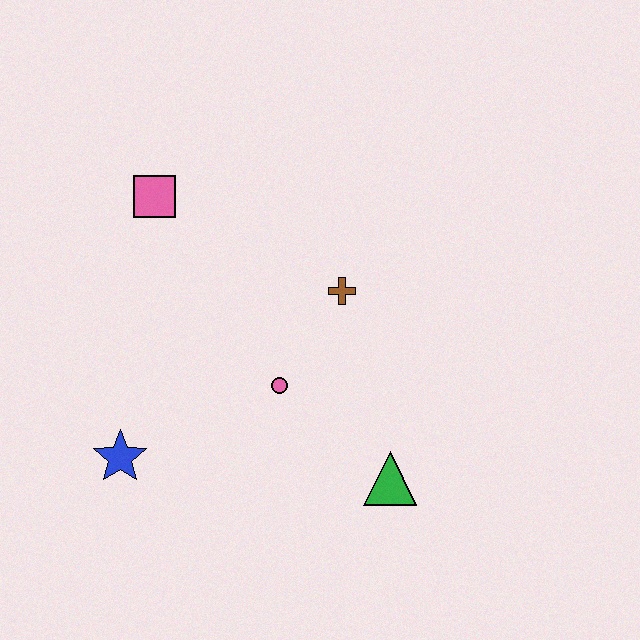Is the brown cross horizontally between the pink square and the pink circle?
No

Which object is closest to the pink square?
The brown cross is closest to the pink square.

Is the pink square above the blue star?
Yes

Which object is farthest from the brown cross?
The blue star is farthest from the brown cross.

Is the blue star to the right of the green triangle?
No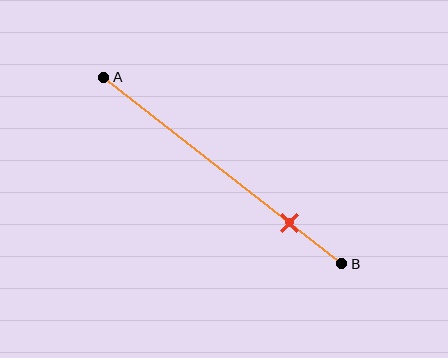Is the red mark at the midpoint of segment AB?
No, the mark is at about 80% from A, not at the 50% midpoint.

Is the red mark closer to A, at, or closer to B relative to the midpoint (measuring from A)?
The red mark is closer to point B than the midpoint of segment AB.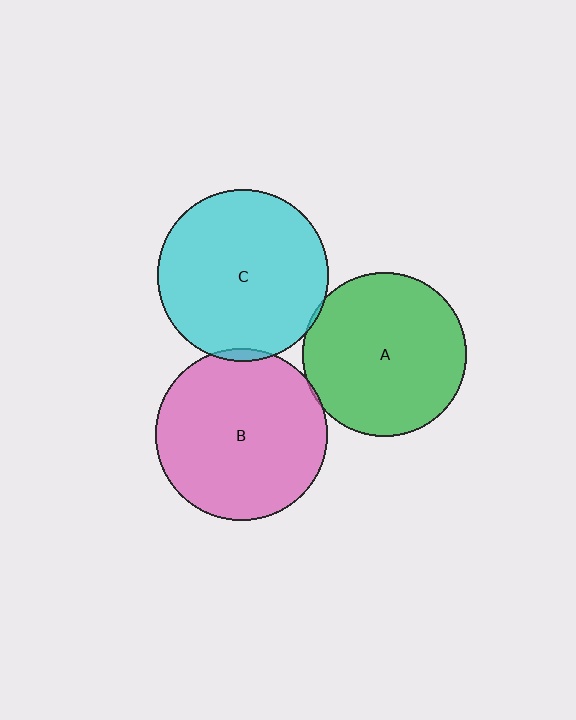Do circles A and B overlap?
Yes.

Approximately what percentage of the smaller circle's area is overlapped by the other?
Approximately 5%.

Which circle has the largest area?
Circle C (cyan).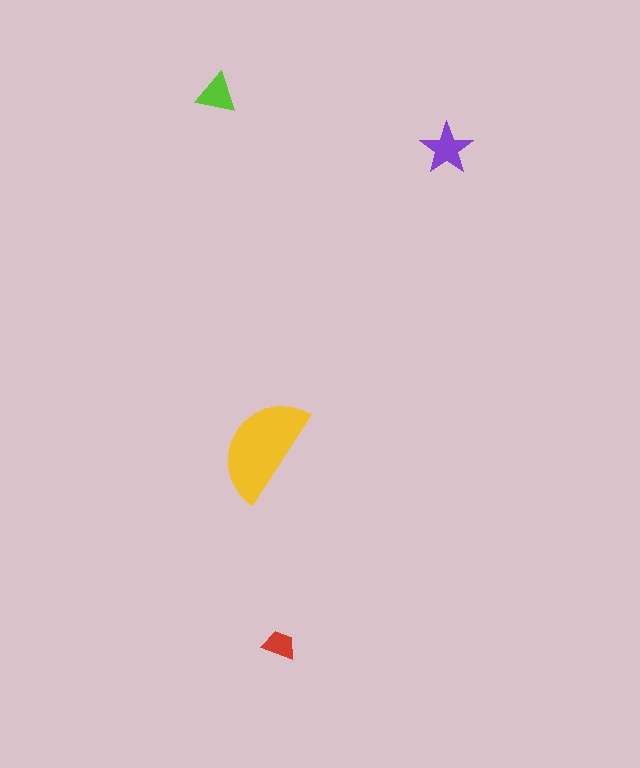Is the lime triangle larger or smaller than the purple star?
Smaller.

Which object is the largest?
The yellow semicircle.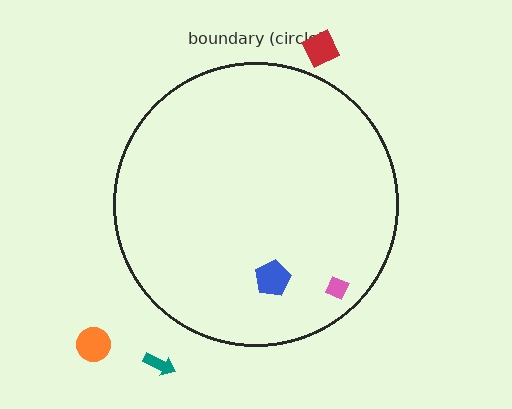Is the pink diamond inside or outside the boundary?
Inside.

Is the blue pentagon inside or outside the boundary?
Inside.